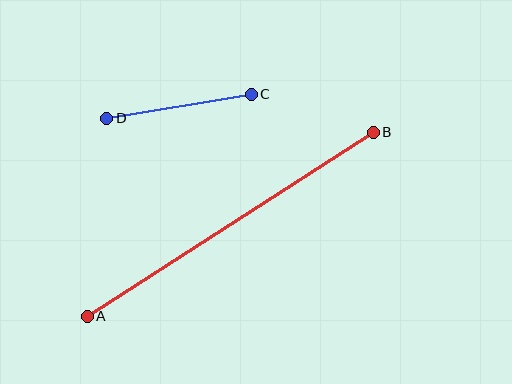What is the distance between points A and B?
The distance is approximately 340 pixels.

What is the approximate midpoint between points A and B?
The midpoint is at approximately (230, 224) pixels.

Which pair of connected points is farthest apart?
Points A and B are farthest apart.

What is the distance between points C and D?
The distance is approximately 146 pixels.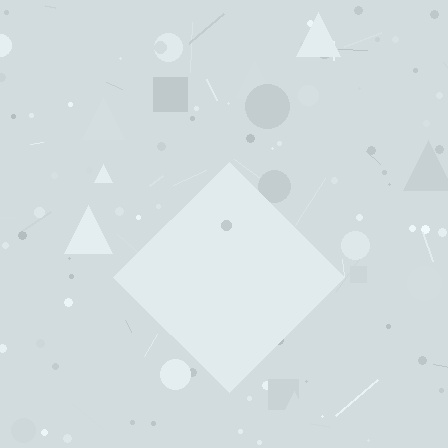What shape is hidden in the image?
A diamond is hidden in the image.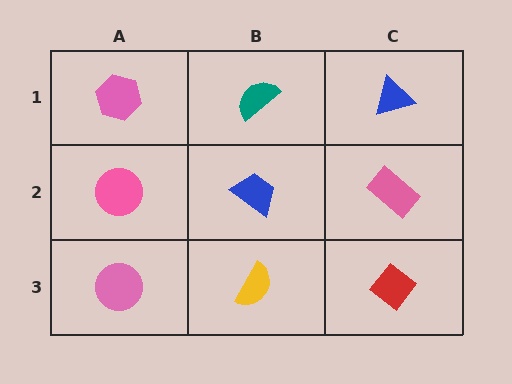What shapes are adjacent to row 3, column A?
A pink circle (row 2, column A), a yellow semicircle (row 3, column B).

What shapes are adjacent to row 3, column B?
A blue trapezoid (row 2, column B), a pink circle (row 3, column A), a red diamond (row 3, column C).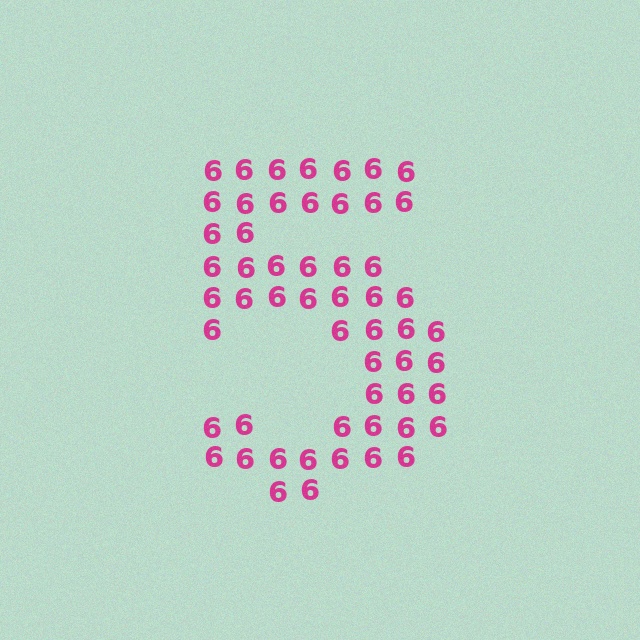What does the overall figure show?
The overall figure shows the digit 5.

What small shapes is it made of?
It is made of small digit 6's.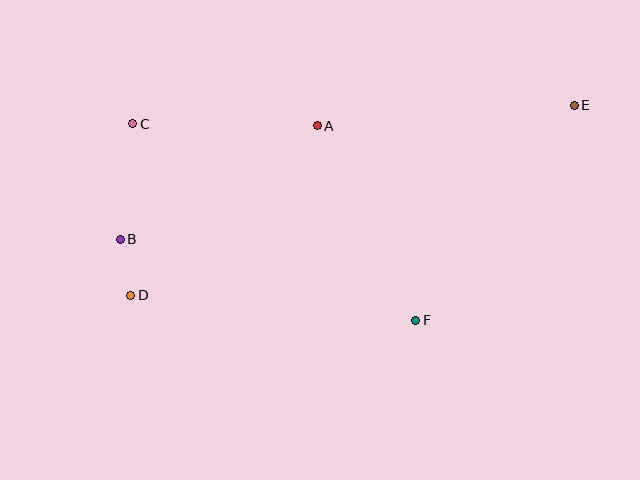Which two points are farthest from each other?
Points D and E are farthest from each other.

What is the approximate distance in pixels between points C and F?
The distance between C and F is approximately 345 pixels.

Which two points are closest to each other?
Points B and D are closest to each other.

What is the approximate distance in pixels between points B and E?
The distance between B and E is approximately 473 pixels.